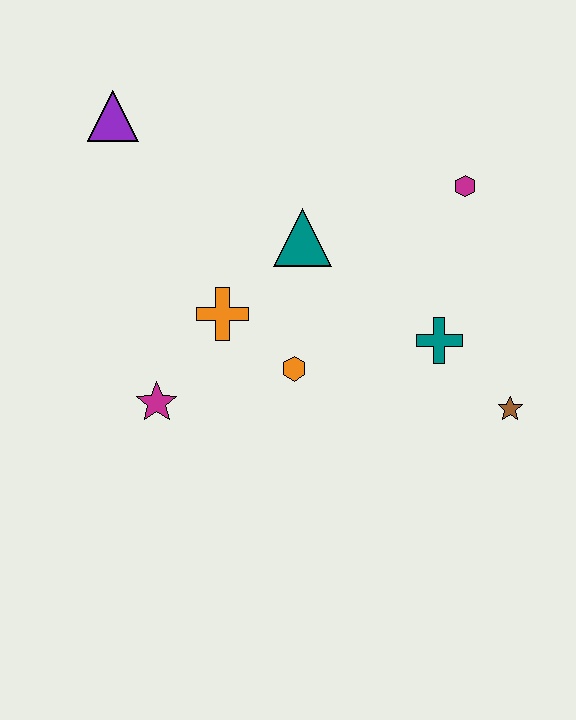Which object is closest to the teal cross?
The brown star is closest to the teal cross.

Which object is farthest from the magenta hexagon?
The magenta star is farthest from the magenta hexagon.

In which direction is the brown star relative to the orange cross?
The brown star is to the right of the orange cross.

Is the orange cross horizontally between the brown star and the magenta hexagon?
No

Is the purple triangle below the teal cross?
No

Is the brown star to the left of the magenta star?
No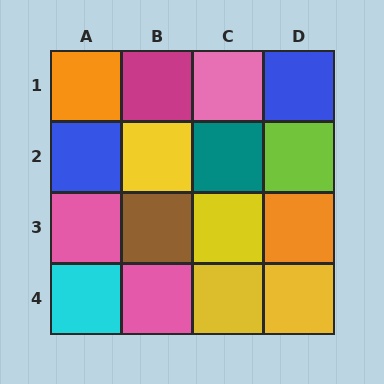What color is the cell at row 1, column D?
Blue.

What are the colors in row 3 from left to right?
Pink, brown, yellow, orange.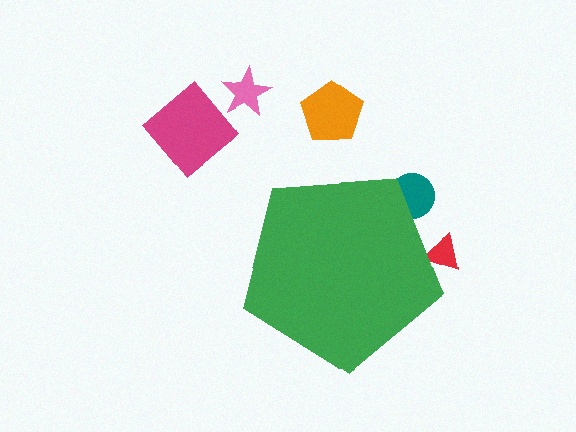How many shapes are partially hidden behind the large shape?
2 shapes are partially hidden.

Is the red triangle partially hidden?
Yes, the red triangle is partially hidden behind the green pentagon.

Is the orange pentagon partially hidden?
No, the orange pentagon is fully visible.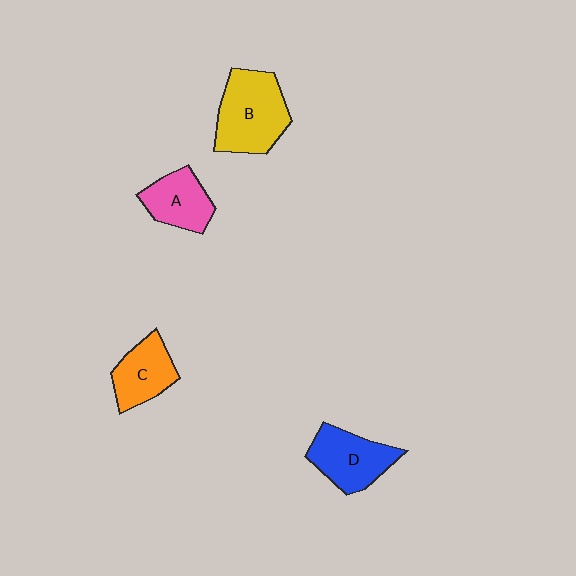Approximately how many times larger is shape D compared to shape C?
Approximately 1.2 times.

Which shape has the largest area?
Shape B (yellow).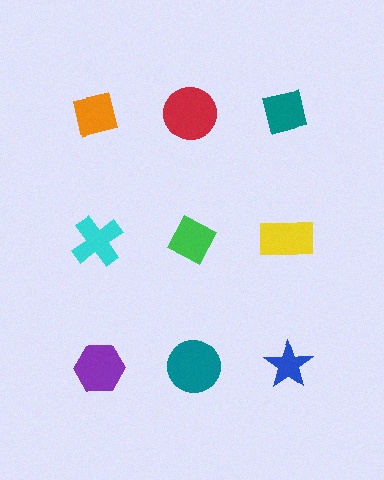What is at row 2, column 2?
A green diamond.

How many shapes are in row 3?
3 shapes.